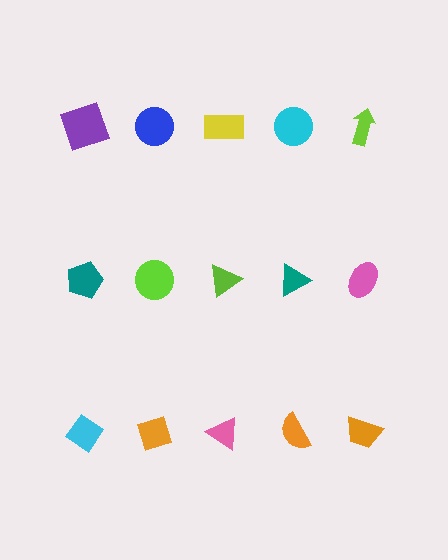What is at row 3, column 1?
A cyan diamond.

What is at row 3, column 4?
An orange semicircle.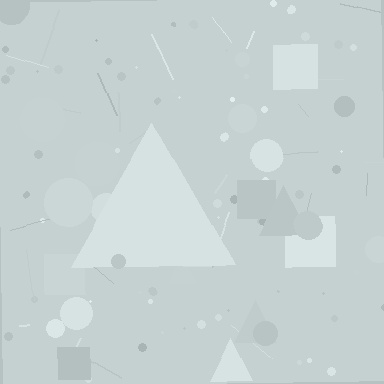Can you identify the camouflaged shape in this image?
The camouflaged shape is a triangle.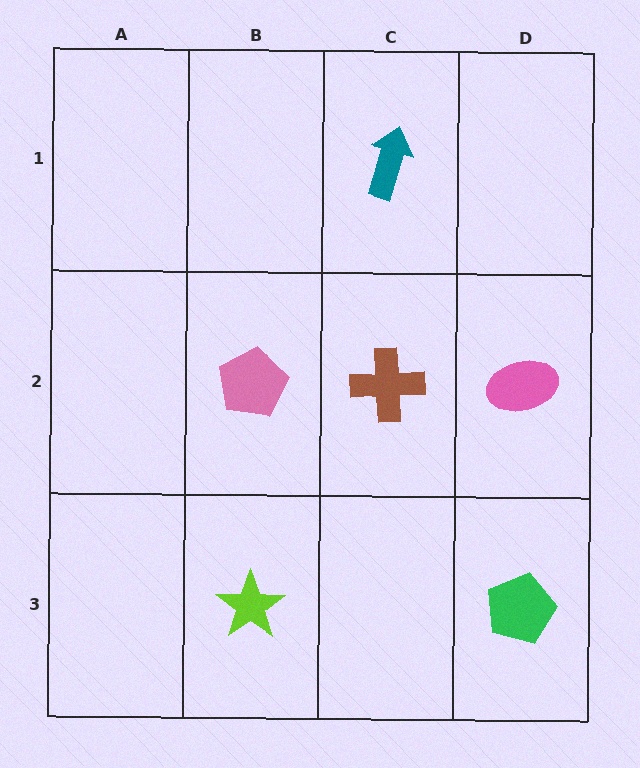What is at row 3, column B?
A lime star.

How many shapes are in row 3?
2 shapes.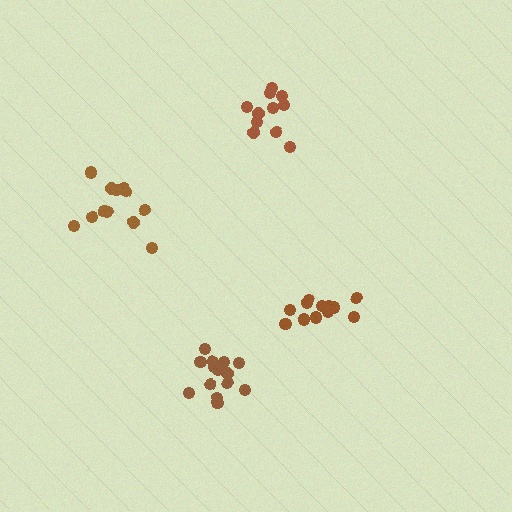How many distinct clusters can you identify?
There are 4 distinct clusters.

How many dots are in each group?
Group 1: 12 dots, Group 2: 12 dots, Group 3: 11 dots, Group 4: 14 dots (49 total).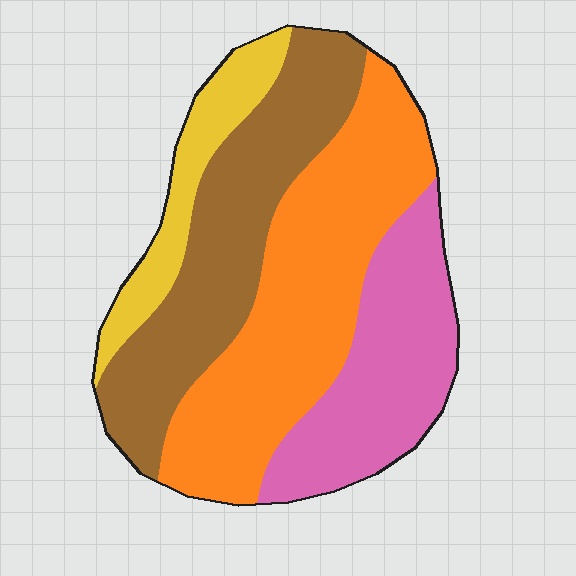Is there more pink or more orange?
Orange.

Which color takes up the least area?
Yellow, at roughly 10%.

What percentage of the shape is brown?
Brown covers about 30% of the shape.